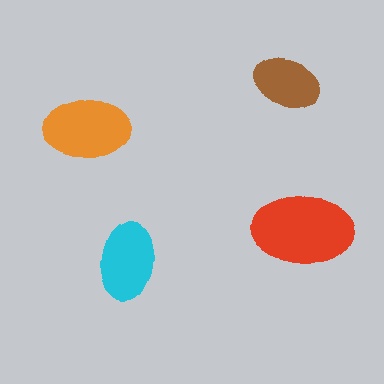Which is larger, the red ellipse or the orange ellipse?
The red one.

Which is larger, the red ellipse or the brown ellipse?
The red one.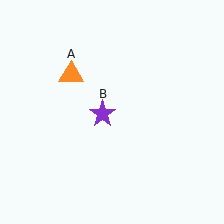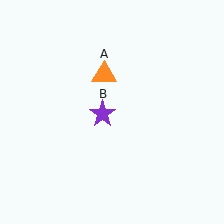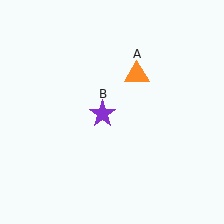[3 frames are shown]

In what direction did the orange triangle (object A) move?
The orange triangle (object A) moved right.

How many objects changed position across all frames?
1 object changed position: orange triangle (object A).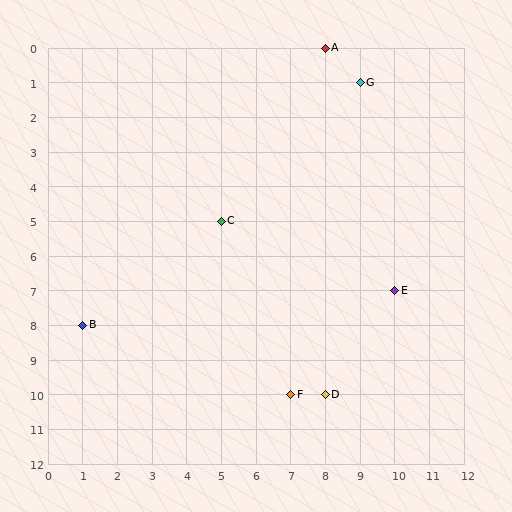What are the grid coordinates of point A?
Point A is at grid coordinates (8, 0).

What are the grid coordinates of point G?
Point G is at grid coordinates (9, 1).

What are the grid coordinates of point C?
Point C is at grid coordinates (5, 5).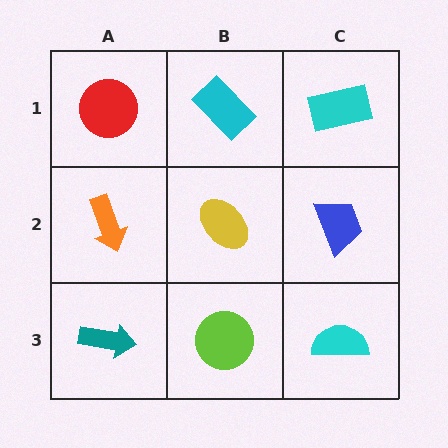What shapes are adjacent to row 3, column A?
An orange arrow (row 2, column A), a lime circle (row 3, column B).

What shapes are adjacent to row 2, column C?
A cyan rectangle (row 1, column C), a cyan semicircle (row 3, column C), a yellow ellipse (row 2, column B).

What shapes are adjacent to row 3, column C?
A blue trapezoid (row 2, column C), a lime circle (row 3, column B).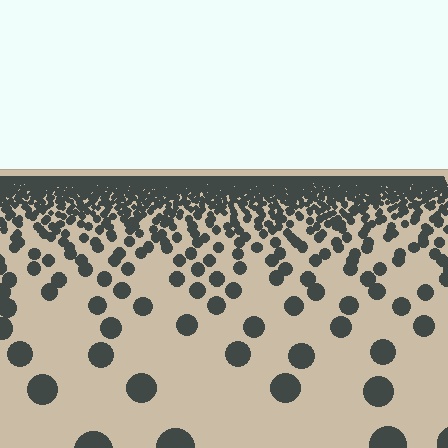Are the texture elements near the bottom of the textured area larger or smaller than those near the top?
Larger. Near the bottom, elements are closer to the viewer and appear at a bigger on-screen size.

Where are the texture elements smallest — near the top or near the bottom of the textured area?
Near the top.